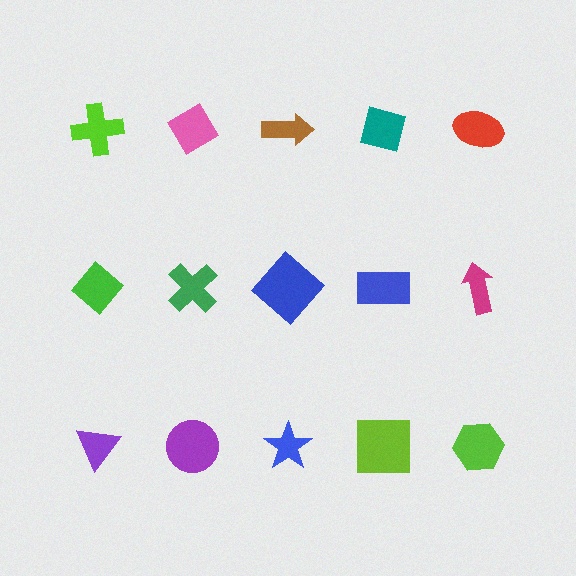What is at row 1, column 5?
A red ellipse.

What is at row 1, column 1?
A lime cross.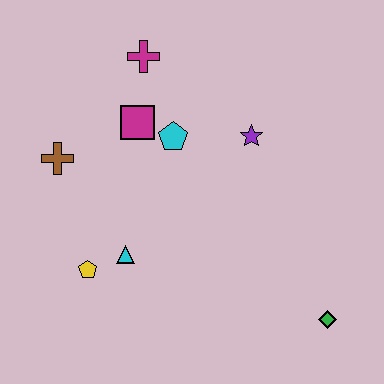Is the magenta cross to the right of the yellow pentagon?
Yes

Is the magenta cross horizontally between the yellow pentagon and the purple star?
Yes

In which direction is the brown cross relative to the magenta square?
The brown cross is to the left of the magenta square.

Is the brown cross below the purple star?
Yes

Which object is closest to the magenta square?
The cyan pentagon is closest to the magenta square.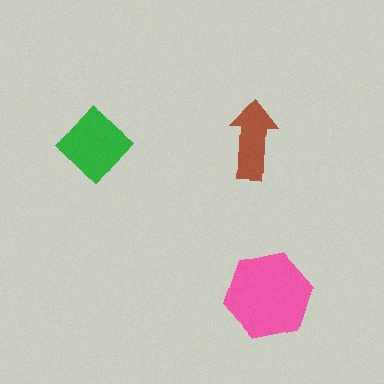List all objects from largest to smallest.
The pink hexagon, the green diamond, the brown arrow.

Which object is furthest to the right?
The pink hexagon is rightmost.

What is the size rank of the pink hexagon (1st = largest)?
1st.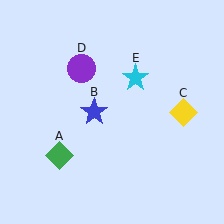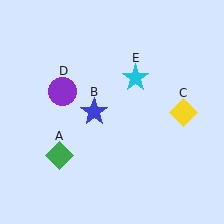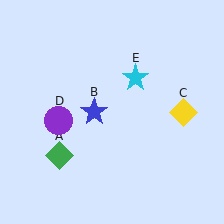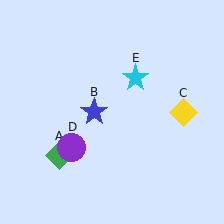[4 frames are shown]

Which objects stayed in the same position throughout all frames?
Green diamond (object A) and blue star (object B) and yellow diamond (object C) and cyan star (object E) remained stationary.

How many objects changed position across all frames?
1 object changed position: purple circle (object D).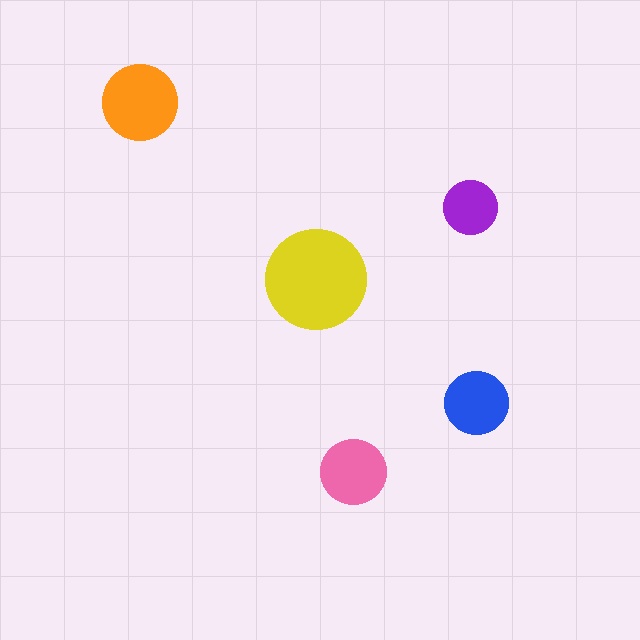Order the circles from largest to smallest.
the yellow one, the orange one, the pink one, the blue one, the purple one.